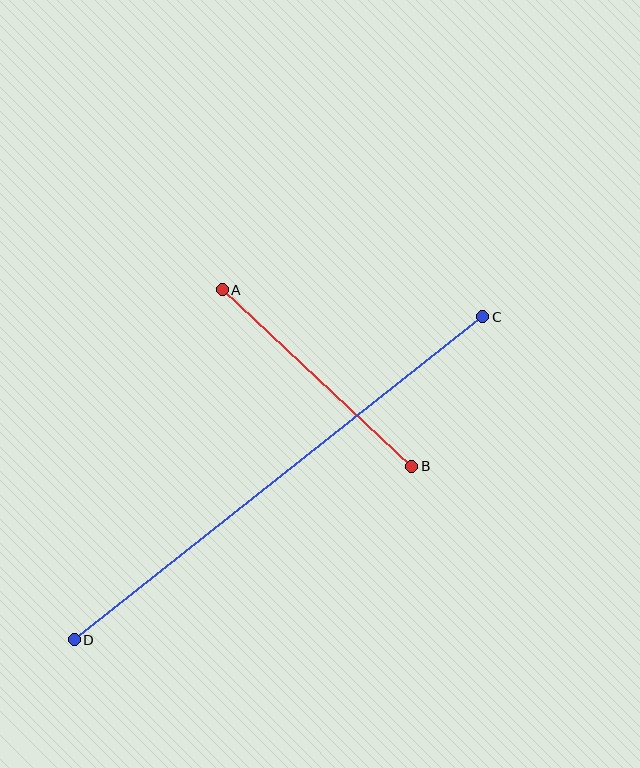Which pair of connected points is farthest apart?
Points C and D are farthest apart.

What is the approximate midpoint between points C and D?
The midpoint is at approximately (278, 478) pixels.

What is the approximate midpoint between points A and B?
The midpoint is at approximately (317, 378) pixels.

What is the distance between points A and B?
The distance is approximately 259 pixels.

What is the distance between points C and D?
The distance is approximately 521 pixels.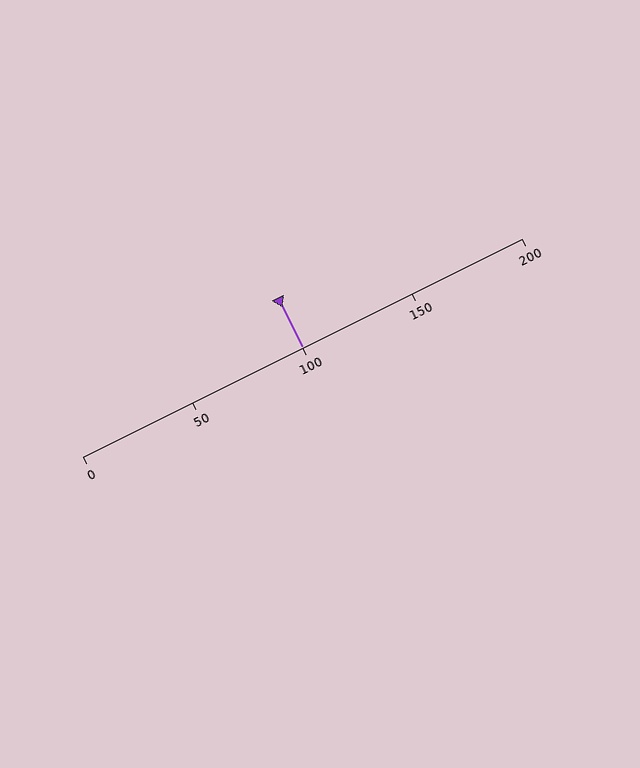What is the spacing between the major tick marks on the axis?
The major ticks are spaced 50 apart.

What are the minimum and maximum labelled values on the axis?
The axis runs from 0 to 200.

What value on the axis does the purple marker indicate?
The marker indicates approximately 100.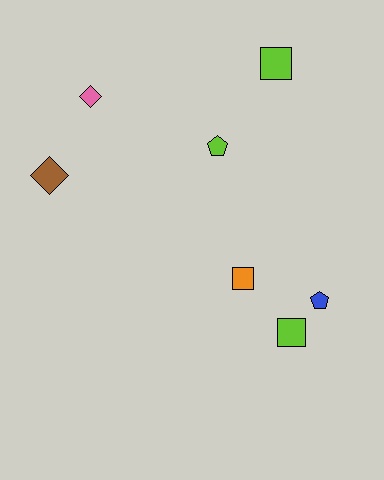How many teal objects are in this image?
There are no teal objects.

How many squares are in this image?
There are 3 squares.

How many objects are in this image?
There are 7 objects.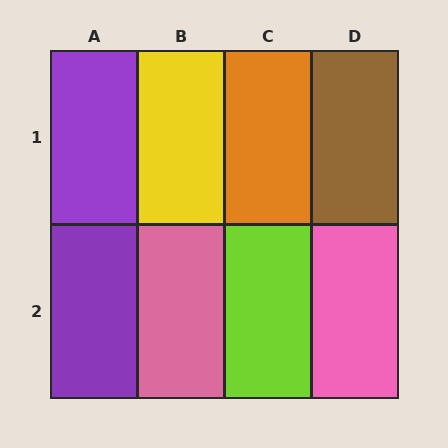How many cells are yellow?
1 cell is yellow.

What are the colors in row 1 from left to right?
Purple, yellow, orange, brown.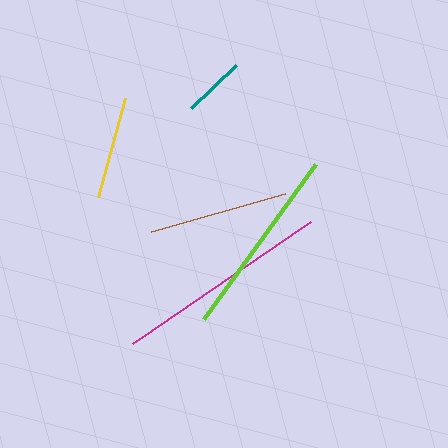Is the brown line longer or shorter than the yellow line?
The brown line is longer than the yellow line.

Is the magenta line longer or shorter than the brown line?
The magenta line is longer than the brown line.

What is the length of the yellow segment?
The yellow segment is approximately 102 pixels long.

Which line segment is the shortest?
The teal line is the shortest at approximately 63 pixels.